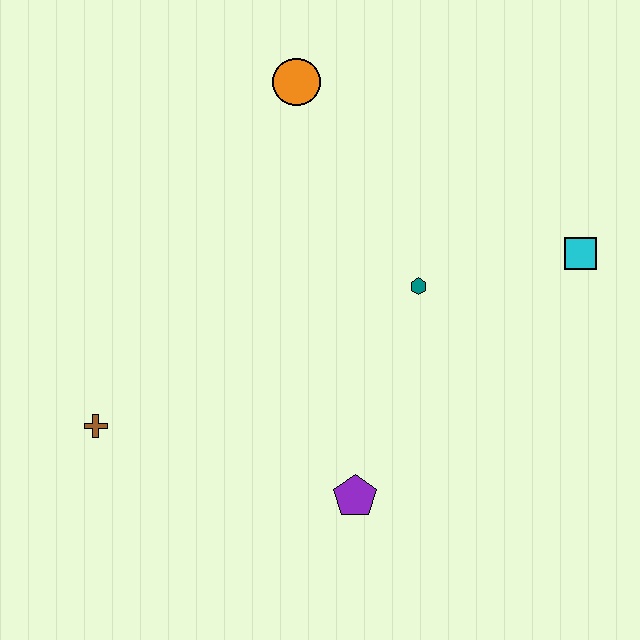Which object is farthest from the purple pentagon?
The orange circle is farthest from the purple pentagon.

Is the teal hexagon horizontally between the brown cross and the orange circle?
No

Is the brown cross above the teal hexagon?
No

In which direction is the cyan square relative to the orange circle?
The cyan square is to the right of the orange circle.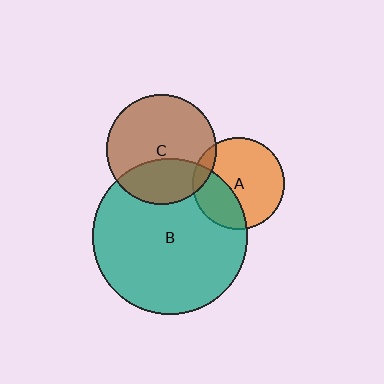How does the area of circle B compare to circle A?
Approximately 2.9 times.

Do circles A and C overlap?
Yes.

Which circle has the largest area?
Circle B (teal).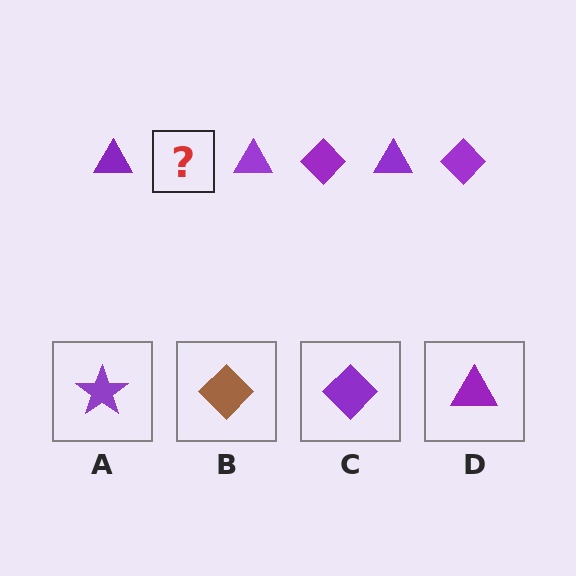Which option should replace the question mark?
Option C.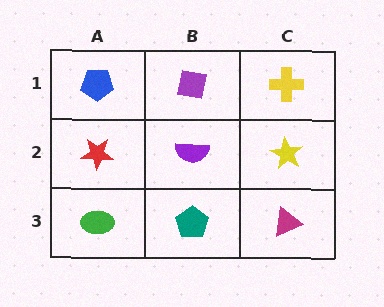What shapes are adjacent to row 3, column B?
A purple semicircle (row 2, column B), a green ellipse (row 3, column A), a magenta triangle (row 3, column C).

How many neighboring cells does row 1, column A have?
2.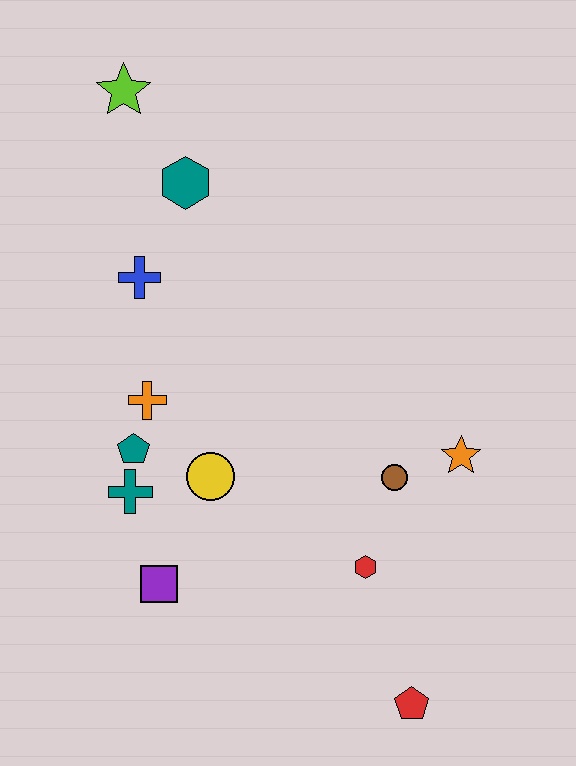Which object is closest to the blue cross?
The teal hexagon is closest to the blue cross.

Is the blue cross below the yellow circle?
No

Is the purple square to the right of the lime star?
Yes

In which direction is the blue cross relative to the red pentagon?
The blue cross is above the red pentagon.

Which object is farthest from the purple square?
The lime star is farthest from the purple square.